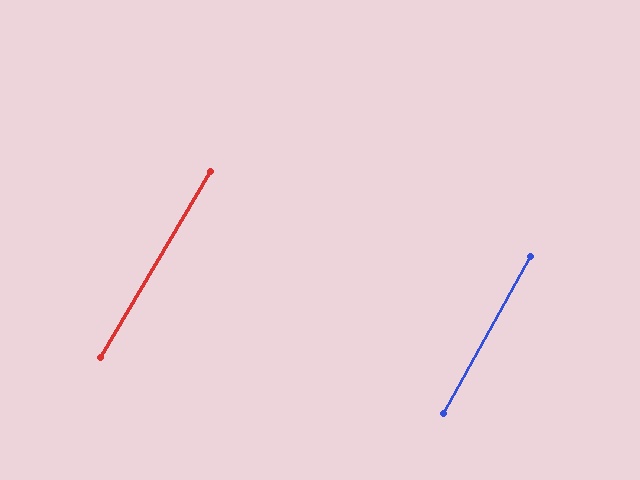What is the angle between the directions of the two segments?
Approximately 2 degrees.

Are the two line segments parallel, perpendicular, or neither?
Parallel — their directions differ by only 1.6°.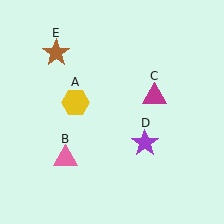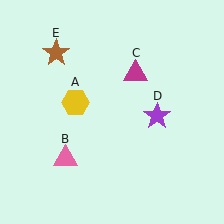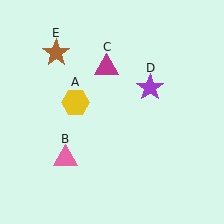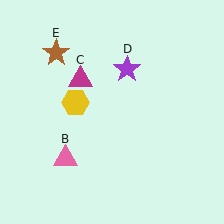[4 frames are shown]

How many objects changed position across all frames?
2 objects changed position: magenta triangle (object C), purple star (object D).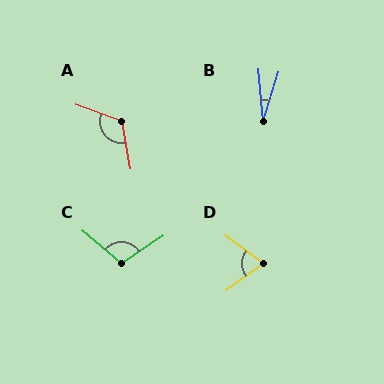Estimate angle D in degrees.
Approximately 73 degrees.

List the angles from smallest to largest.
B (22°), D (73°), C (106°), A (121°).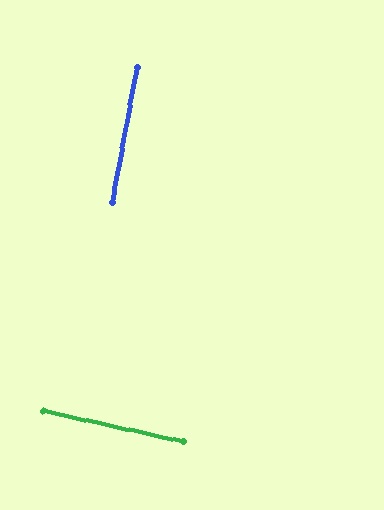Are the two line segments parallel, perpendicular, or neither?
Perpendicular — they meet at approximately 88°.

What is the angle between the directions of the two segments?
Approximately 88 degrees.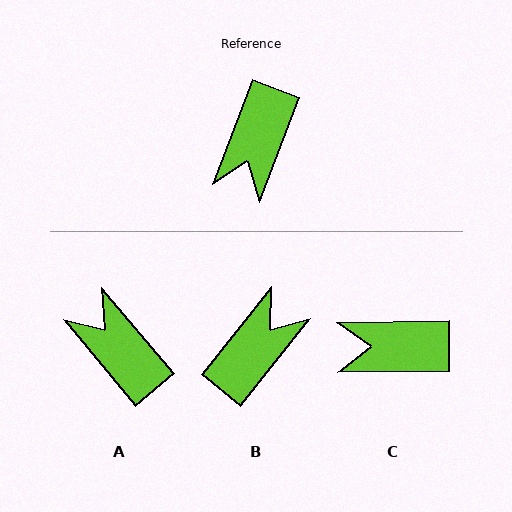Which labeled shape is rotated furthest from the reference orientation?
B, about 162 degrees away.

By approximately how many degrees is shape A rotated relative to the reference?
Approximately 119 degrees clockwise.